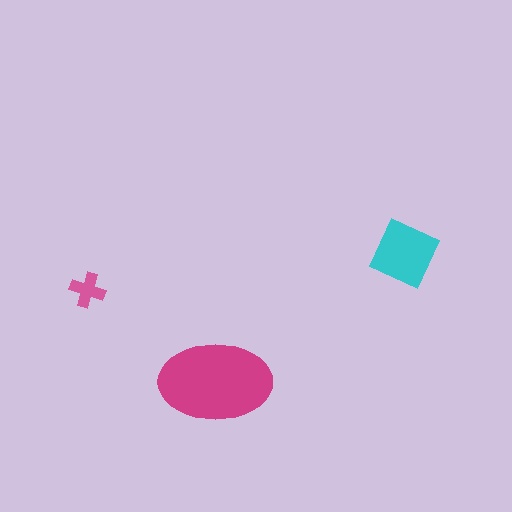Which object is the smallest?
The pink cross.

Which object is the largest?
The magenta ellipse.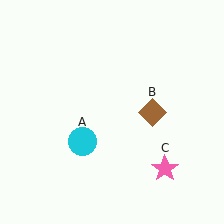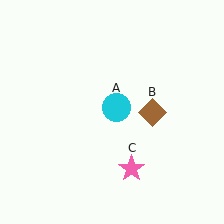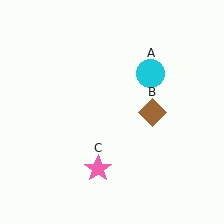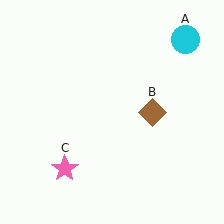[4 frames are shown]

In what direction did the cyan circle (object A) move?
The cyan circle (object A) moved up and to the right.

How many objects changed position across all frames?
2 objects changed position: cyan circle (object A), pink star (object C).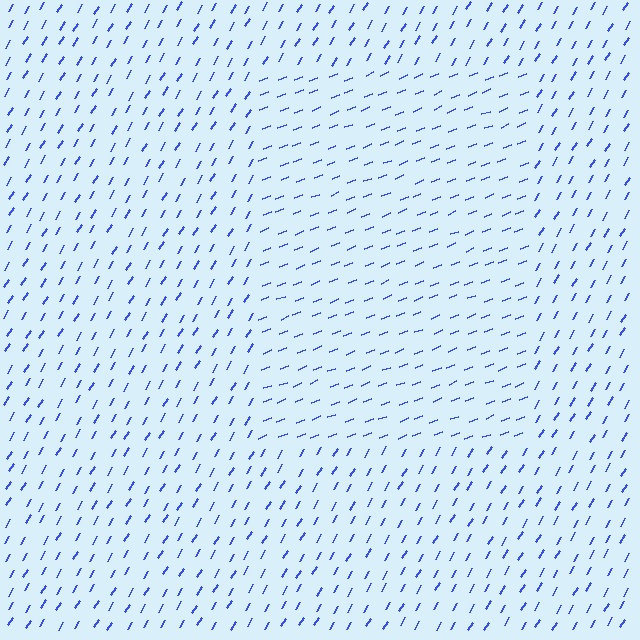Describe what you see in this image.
The image is filled with small blue line segments. A rectangle region in the image has lines oriented differently from the surrounding lines, creating a visible texture boundary.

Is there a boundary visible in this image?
Yes, there is a texture boundary formed by a change in line orientation.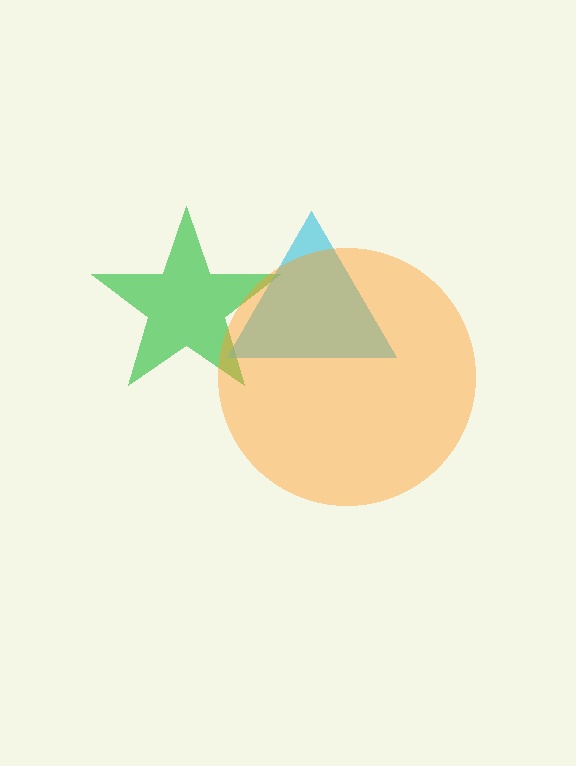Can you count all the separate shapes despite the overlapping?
Yes, there are 3 separate shapes.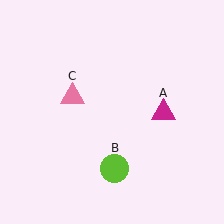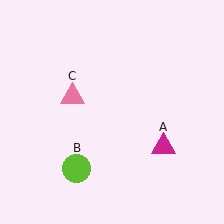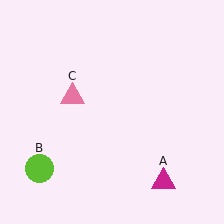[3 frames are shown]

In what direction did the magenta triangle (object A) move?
The magenta triangle (object A) moved down.